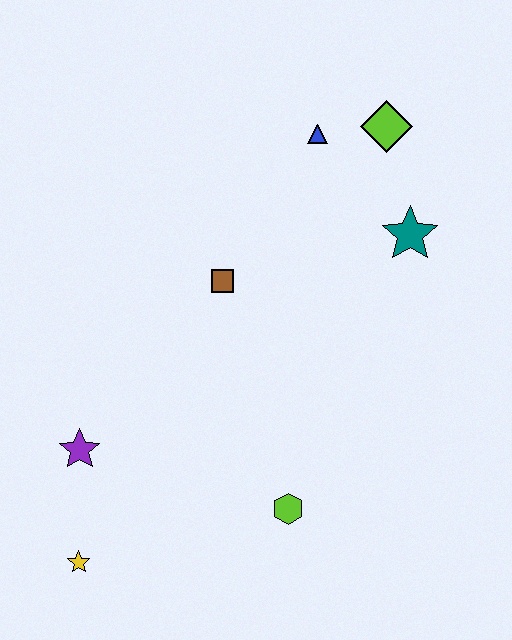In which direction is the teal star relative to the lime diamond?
The teal star is below the lime diamond.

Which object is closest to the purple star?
The yellow star is closest to the purple star.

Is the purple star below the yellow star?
No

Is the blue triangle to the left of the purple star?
No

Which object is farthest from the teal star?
The yellow star is farthest from the teal star.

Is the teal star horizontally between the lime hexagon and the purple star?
No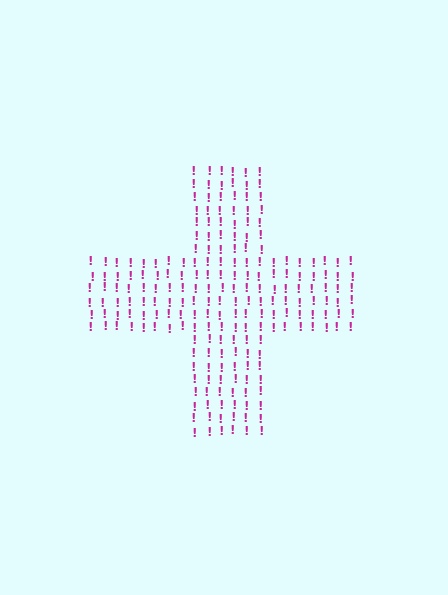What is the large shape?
The large shape is a cross.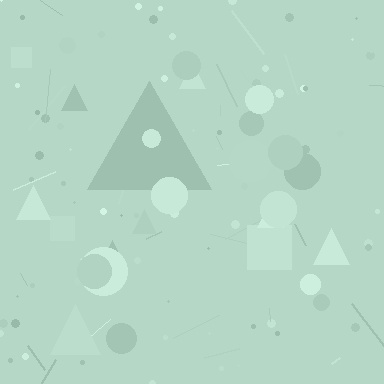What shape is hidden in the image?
A triangle is hidden in the image.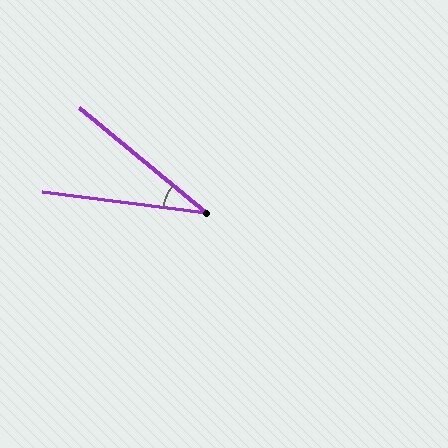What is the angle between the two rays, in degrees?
Approximately 32 degrees.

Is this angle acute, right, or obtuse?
It is acute.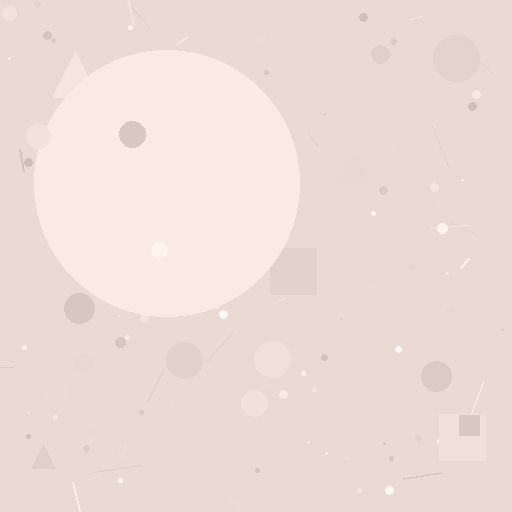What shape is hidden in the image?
A circle is hidden in the image.